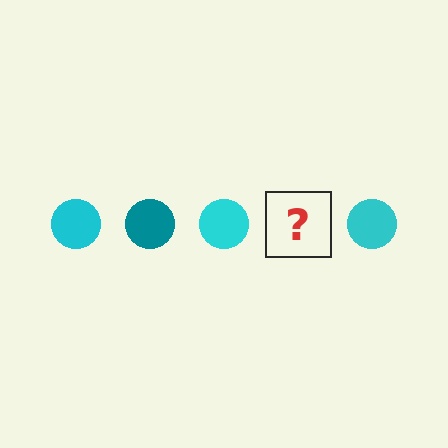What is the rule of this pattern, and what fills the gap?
The rule is that the pattern cycles through cyan, teal circles. The gap should be filled with a teal circle.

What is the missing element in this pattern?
The missing element is a teal circle.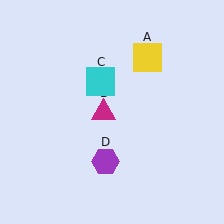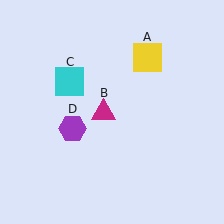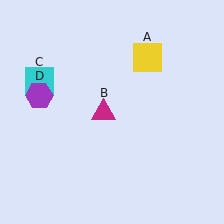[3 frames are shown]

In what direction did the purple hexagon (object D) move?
The purple hexagon (object D) moved up and to the left.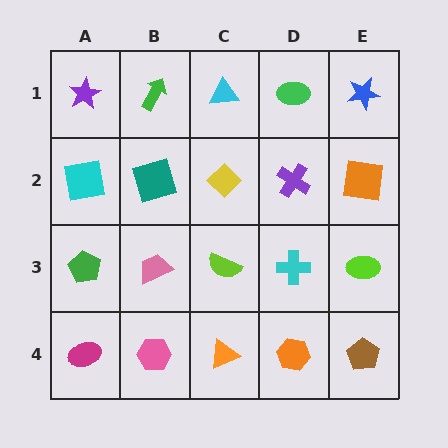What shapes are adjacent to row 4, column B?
A pink trapezoid (row 3, column B), a magenta ellipse (row 4, column A), an orange triangle (row 4, column C).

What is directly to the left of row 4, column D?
An orange triangle.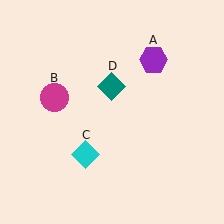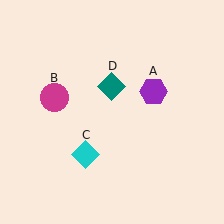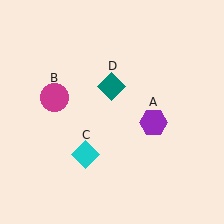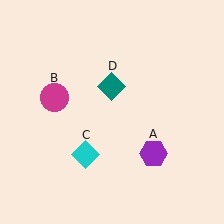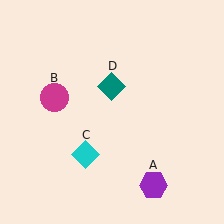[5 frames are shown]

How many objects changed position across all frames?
1 object changed position: purple hexagon (object A).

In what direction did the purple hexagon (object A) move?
The purple hexagon (object A) moved down.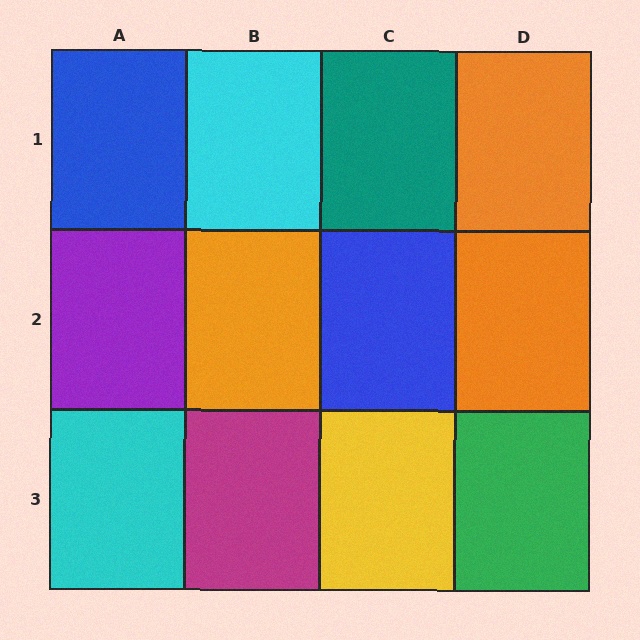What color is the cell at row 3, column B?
Magenta.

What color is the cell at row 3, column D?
Green.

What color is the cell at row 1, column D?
Orange.